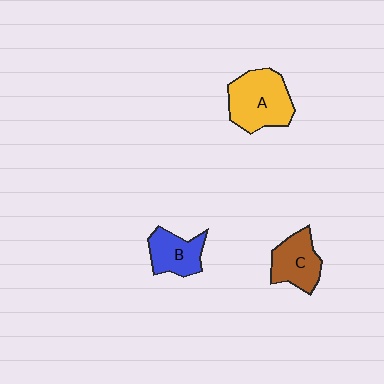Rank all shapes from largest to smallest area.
From largest to smallest: A (yellow), C (brown), B (blue).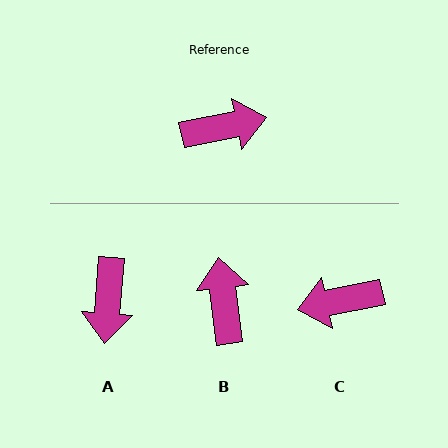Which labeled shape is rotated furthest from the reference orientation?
C, about 180 degrees away.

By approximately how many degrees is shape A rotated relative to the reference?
Approximately 106 degrees clockwise.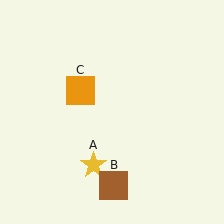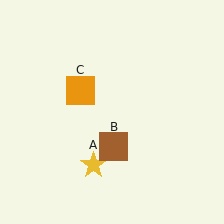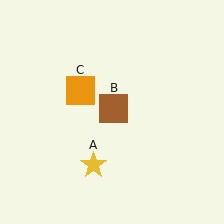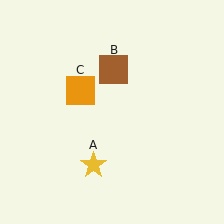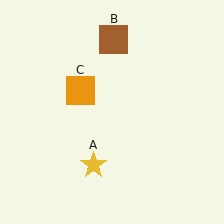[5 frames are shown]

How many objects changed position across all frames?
1 object changed position: brown square (object B).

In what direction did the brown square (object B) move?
The brown square (object B) moved up.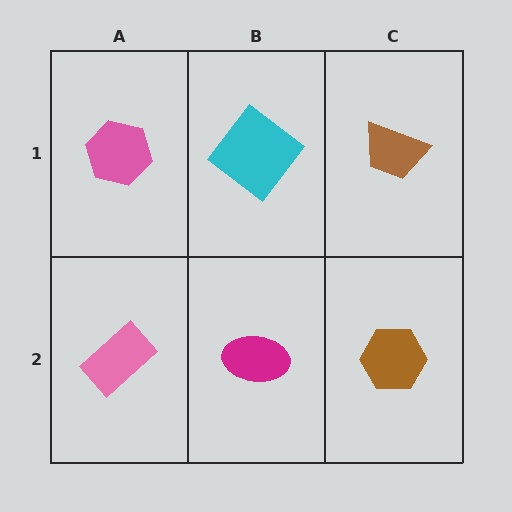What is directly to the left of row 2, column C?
A magenta ellipse.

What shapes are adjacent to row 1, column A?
A pink rectangle (row 2, column A), a cyan diamond (row 1, column B).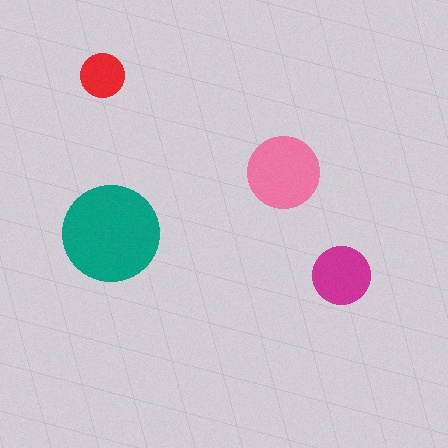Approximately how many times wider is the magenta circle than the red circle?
About 1.5 times wider.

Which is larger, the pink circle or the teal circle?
The teal one.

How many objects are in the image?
There are 4 objects in the image.